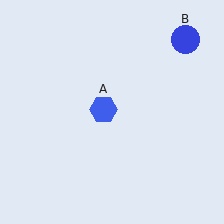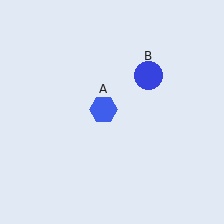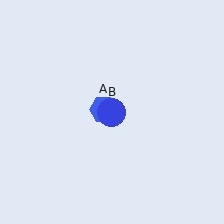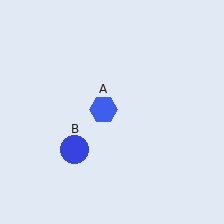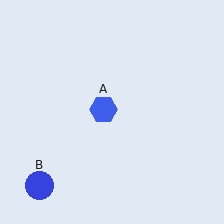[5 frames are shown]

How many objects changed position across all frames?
1 object changed position: blue circle (object B).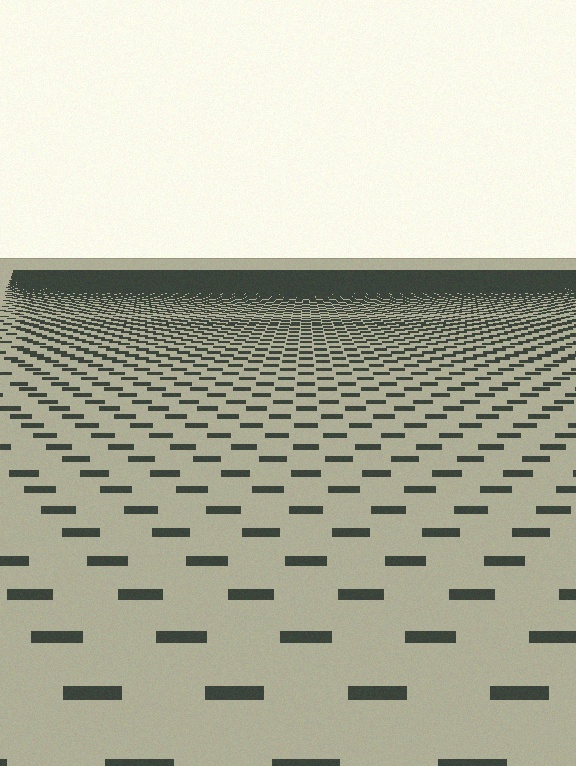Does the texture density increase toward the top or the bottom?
Density increases toward the top.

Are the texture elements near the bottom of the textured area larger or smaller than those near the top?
Larger. Near the bottom, elements are closer to the viewer and appear at a bigger on-screen size.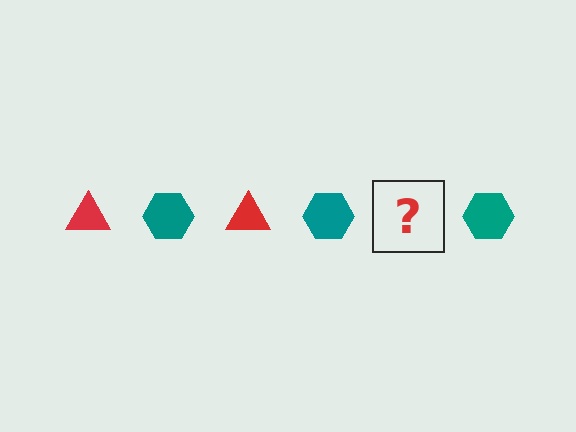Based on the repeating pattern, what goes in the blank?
The blank should be a red triangle.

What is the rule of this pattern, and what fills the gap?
The rule is that the pattern alternates between red triangle and teal hexagon. The gap should be filled with a red triangle.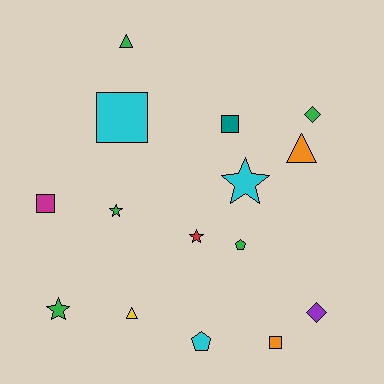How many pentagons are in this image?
There are 2 pentagons.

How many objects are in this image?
There are 15 objects.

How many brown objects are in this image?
There are no brown objects.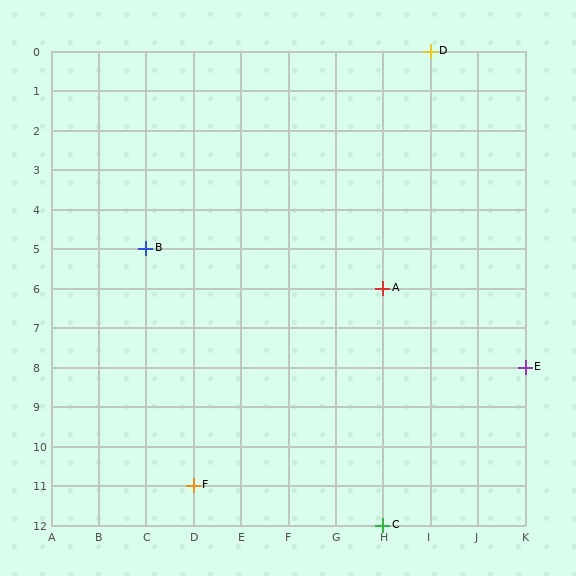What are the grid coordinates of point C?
Point C is at grid coordinates (H, 12).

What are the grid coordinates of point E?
Point E is at grid coordinates (K, 8).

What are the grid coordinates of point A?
Point A is at grid coordinates (H, 6).